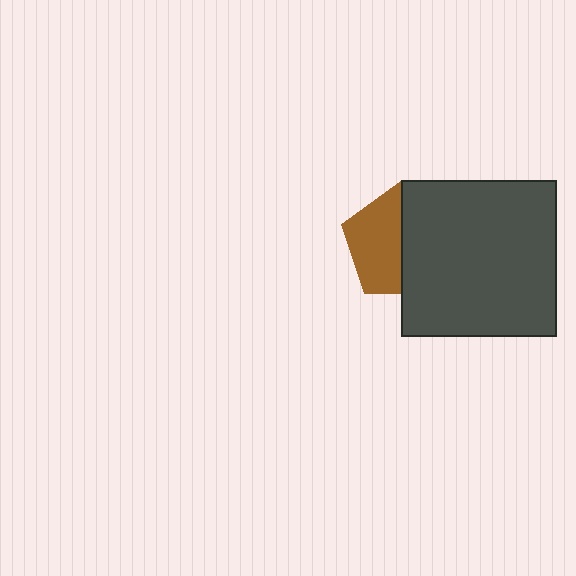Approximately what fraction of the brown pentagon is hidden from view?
Roughly 49% of the brown pentagon is hidden behind the dark gray square.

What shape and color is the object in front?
The object in front is a dark gray square.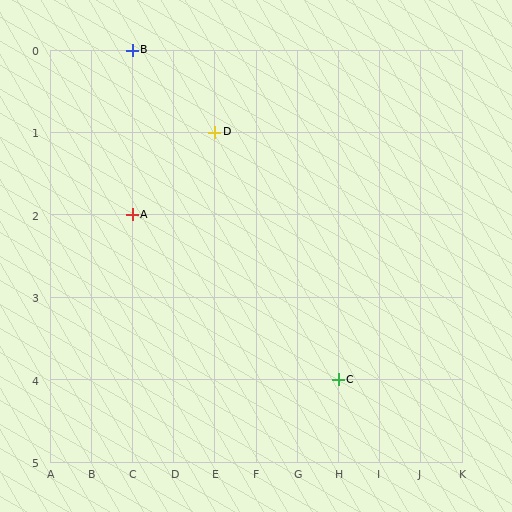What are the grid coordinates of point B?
Point B is at grid coordinates (C, 0).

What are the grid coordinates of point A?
Point A is at grid coordinates (C, 2).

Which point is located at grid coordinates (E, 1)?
Point D is at (E, 1).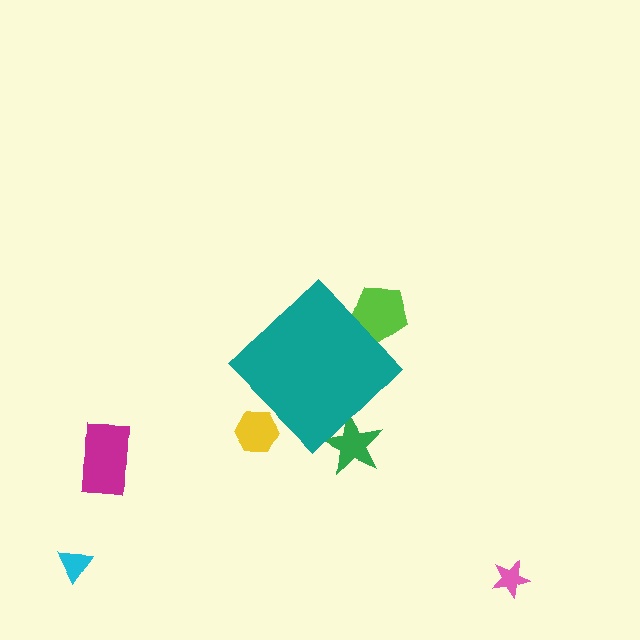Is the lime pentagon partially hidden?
Yes, the lime pentagon is partially hidden behind the teal diamond.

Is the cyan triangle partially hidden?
No, the cyan triangle is fully visible.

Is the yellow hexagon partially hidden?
Yes, the yellow hexagon is partially hidden behind the teal diamond.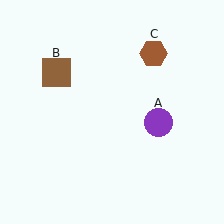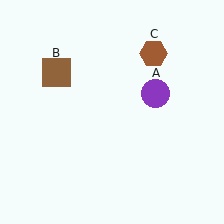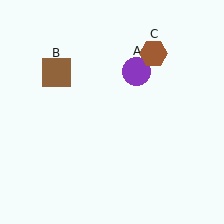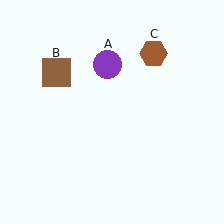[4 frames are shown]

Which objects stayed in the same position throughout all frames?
Brown square (object B) and brown hexagon (object C) remained stationary.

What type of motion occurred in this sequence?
The purple circle (object A) rotated counterclockwise around the center of the scene.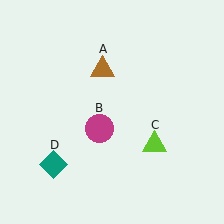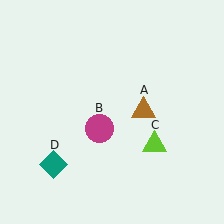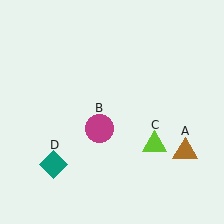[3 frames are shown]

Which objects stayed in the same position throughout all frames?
Magenta circle (object B) and lime triangle (object C) and teal diamond (object D) remained stationary.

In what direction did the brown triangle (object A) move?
The brown triangle (object A) moved down and to the right.